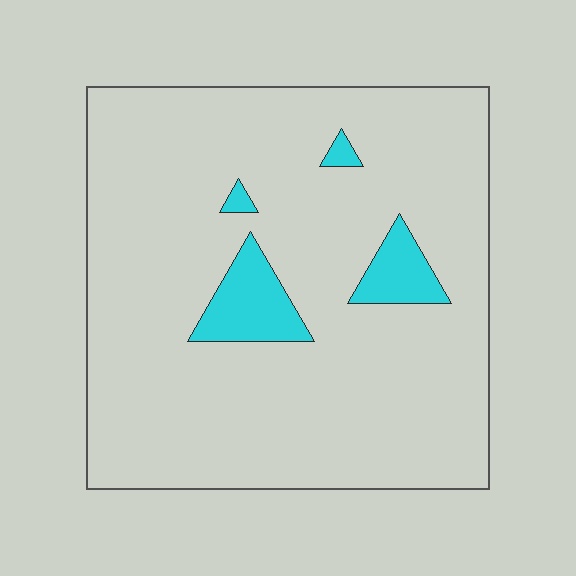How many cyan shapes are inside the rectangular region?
4.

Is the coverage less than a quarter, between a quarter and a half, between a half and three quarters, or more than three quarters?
Less than a quarter.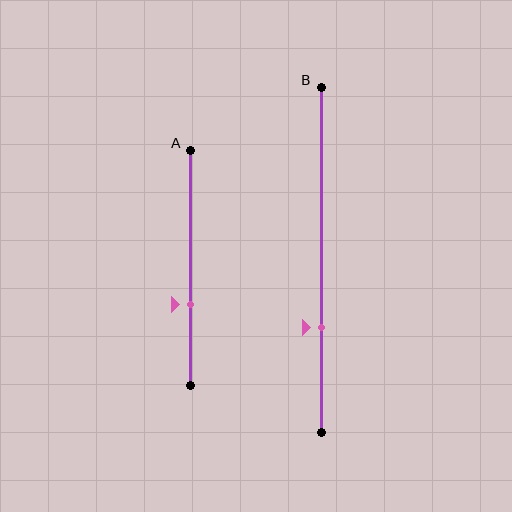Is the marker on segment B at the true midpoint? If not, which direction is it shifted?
No, the marker on segment B is shifted downward by about 20% of the segment length.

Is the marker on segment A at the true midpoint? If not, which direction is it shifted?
No, the marker on segment A is shifted downward by about 16% of the segment length.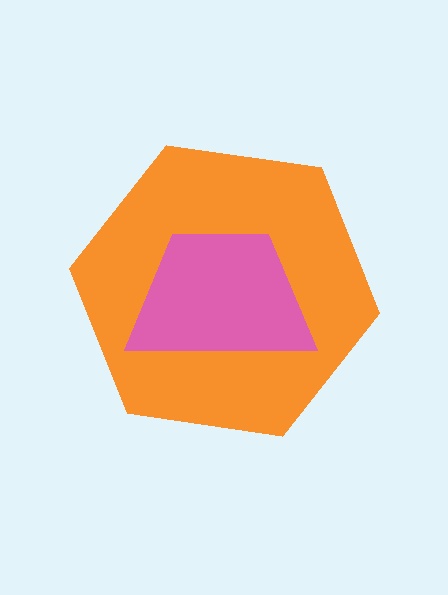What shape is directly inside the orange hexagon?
The pink trapezoid.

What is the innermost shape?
The pink trapezoid.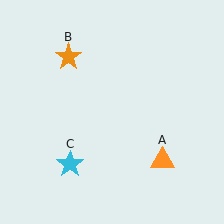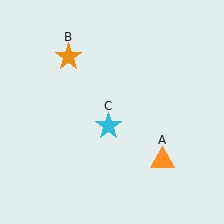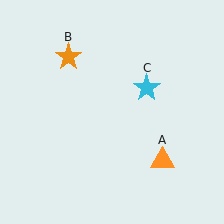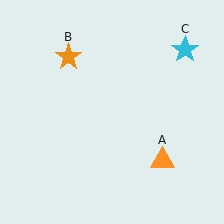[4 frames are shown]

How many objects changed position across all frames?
1 object changed position: cyan star (object C).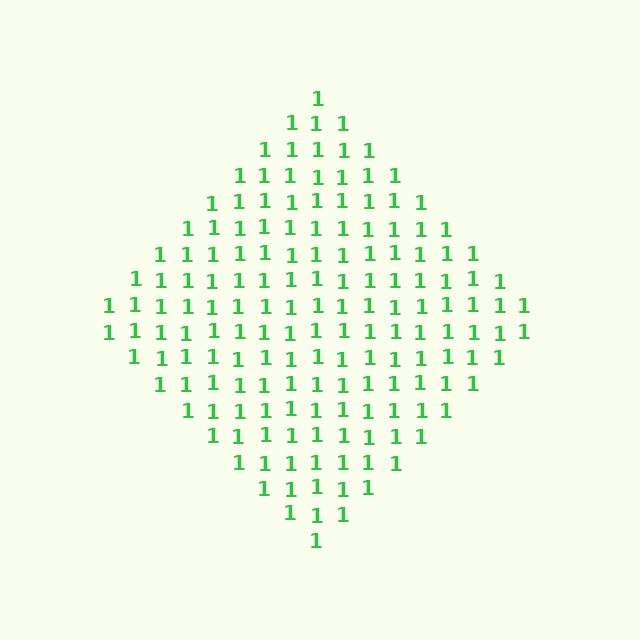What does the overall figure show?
The overall figure shows a diamond.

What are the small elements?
The small elements are digit 1's.